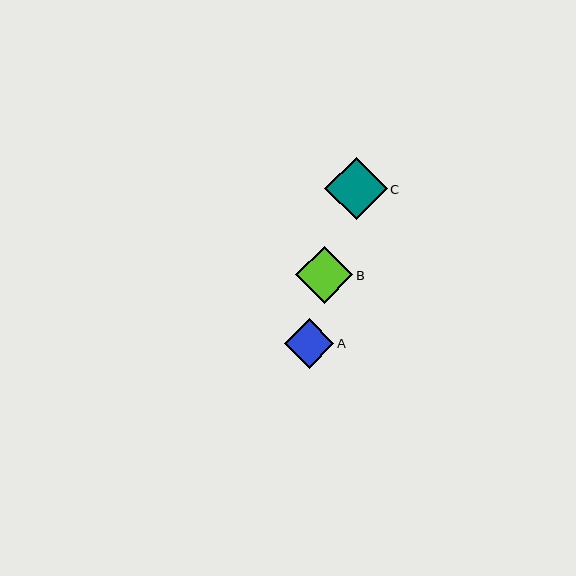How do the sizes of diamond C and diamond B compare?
Diamond C and diamond B are approximately the same size.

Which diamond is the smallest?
Diamond A is the smallest with a size of approximately 50 pixels.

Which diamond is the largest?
Diamond C is the largest with a size of approximately 62 pixels.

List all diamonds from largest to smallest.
From largest to smallest: C, B, A.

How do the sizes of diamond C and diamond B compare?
Diamond C and diamond B are approximately the same size.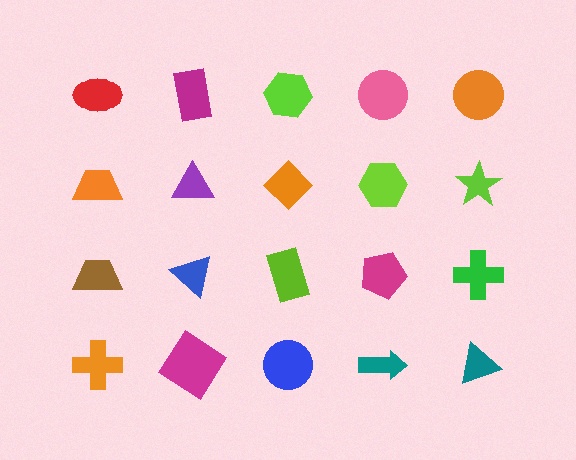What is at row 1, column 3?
A lime hexagon.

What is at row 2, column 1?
An orange trapezoid.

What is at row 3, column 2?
A blue triangle.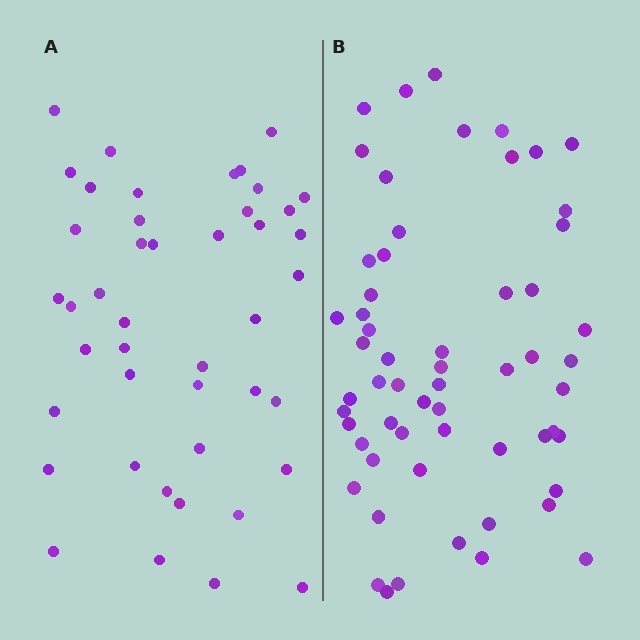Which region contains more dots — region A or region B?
Region B (the right region) has more dots.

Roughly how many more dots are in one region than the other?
Region B has approximately 15 more dots than region A.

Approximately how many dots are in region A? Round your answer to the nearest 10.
About 40 dots. (The exact count is 44, which rounds to 40.)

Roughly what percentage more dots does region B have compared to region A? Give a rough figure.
About 35% more.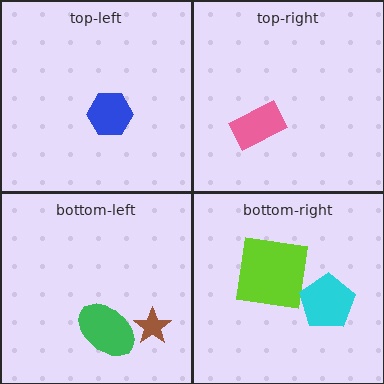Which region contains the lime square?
The bottom-right region.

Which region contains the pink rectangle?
The top-right region.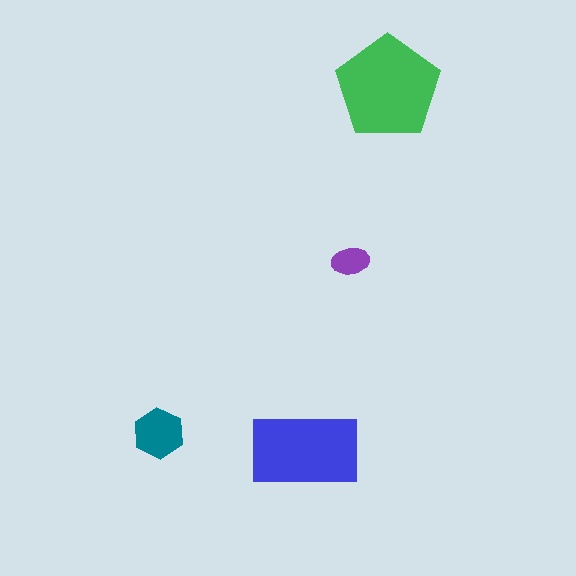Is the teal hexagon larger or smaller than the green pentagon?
Smaller.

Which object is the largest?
The green pentagon.